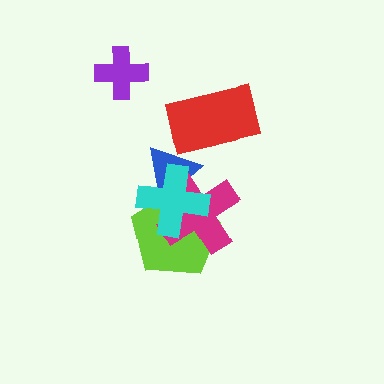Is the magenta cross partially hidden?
Yes, it is partially covered by another shape.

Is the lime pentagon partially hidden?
Yes, it is partially covered by another shape.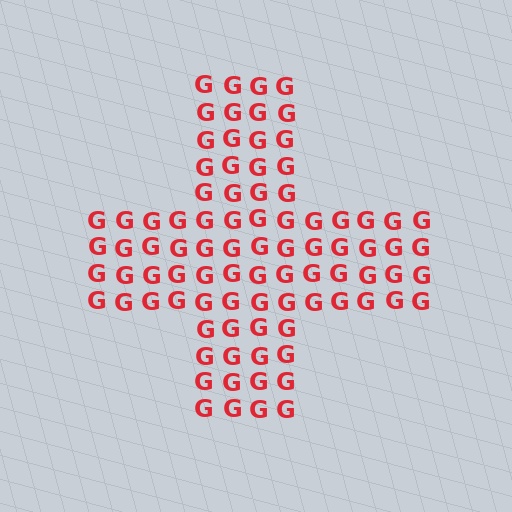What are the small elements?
The small elements are letter G's.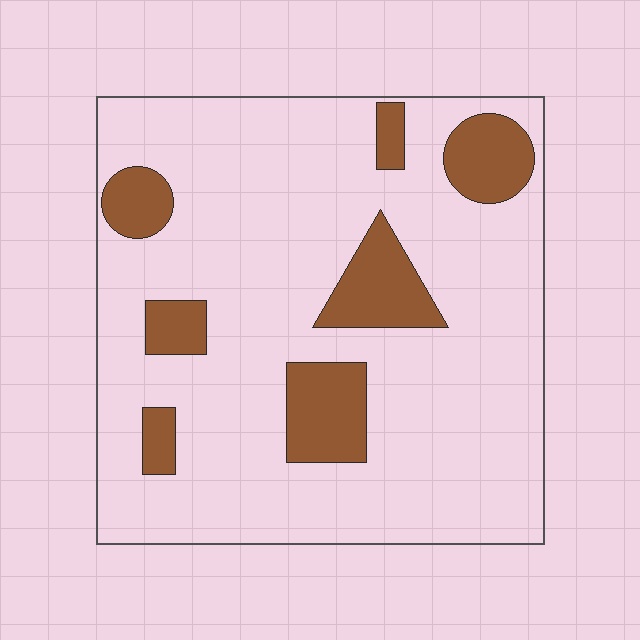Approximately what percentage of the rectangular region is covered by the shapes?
Approximately 15%.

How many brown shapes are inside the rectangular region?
7.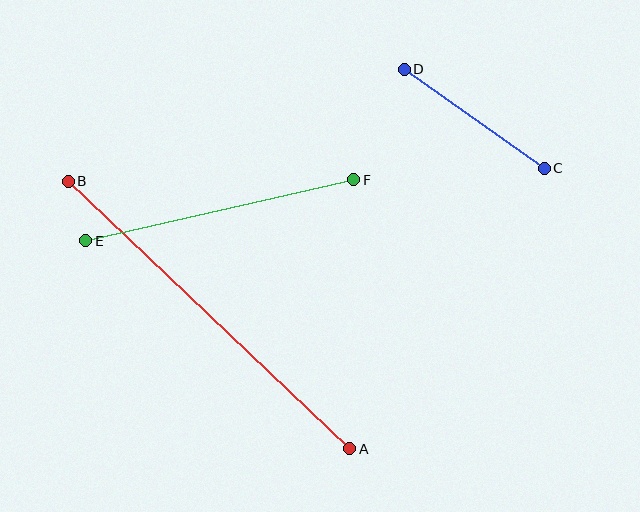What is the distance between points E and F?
The distance is approximately 275 pixels.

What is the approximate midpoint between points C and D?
The midpoint is at approximately (474, 119) pixels.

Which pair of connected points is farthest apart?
Points A and B are farthest apart.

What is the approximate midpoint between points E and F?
The midpoint is at approximately (220, 210) pixels.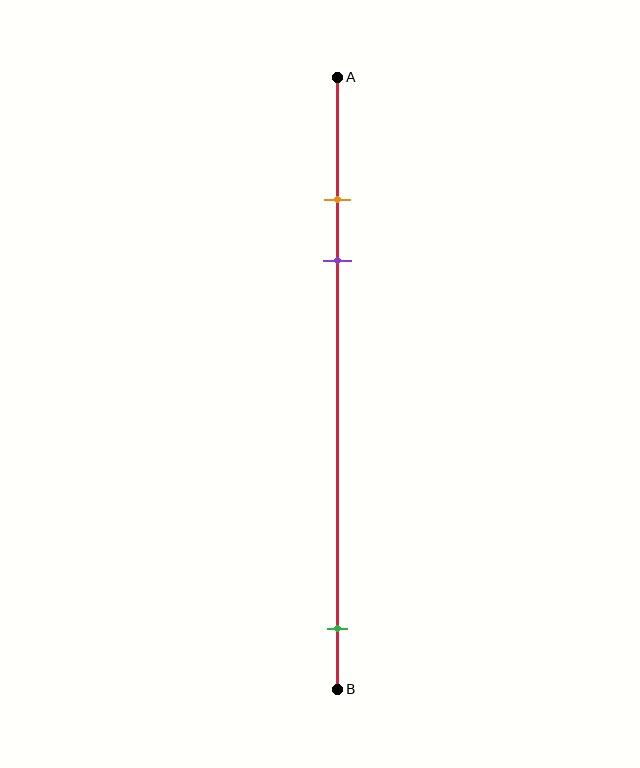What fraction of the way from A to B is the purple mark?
The purple mark is approximately 30% (0.3) of the way from A to B.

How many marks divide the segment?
There are 3 marks dividing the segment.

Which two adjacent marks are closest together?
The orange and purple marks are the closest adjacent pair.